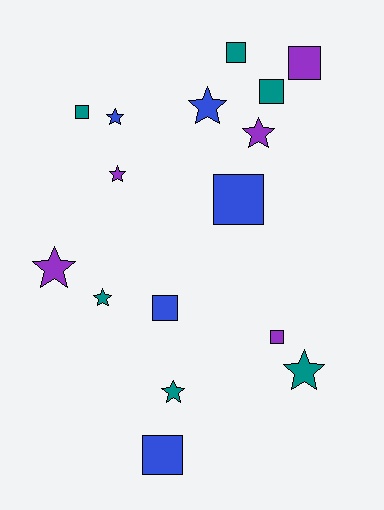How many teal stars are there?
There are 3 teal stars.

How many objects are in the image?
There are 16 objects.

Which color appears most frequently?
Teal, with 6 objects.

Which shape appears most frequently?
Square, with 8 objects.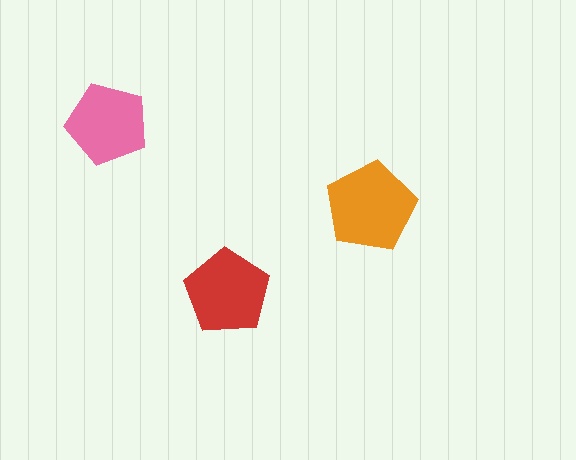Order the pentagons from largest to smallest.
the orange one, the red one, the pink one.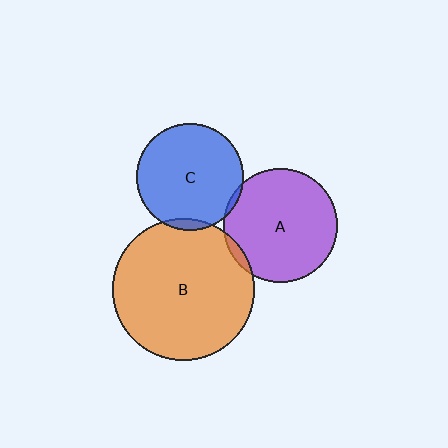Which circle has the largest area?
Circle B (orange).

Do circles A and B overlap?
Yes.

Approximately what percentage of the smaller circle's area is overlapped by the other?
Approximately 5%.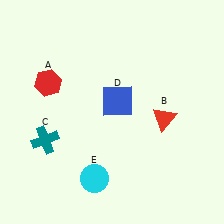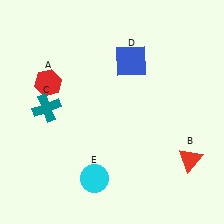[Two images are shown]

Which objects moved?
The objects that moved are: the red triangle (B), the teal cross (C), the blue square (D).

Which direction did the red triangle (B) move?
The red triangle (B) moved down.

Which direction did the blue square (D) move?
The blue square (D) moved up.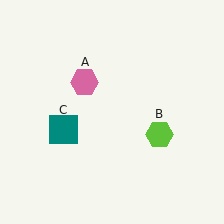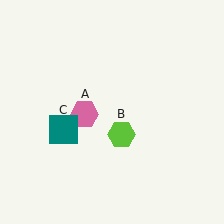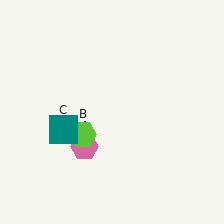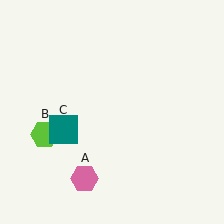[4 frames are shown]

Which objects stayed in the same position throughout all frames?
Teal square (object C) remained stationary.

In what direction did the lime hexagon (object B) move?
The lime hexagon (object B) moved left.